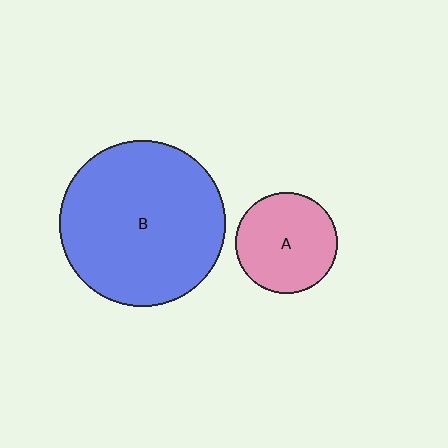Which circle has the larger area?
Circle B (blue).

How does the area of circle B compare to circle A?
Approximately 2.7 times.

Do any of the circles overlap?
No, none of the circles overlap.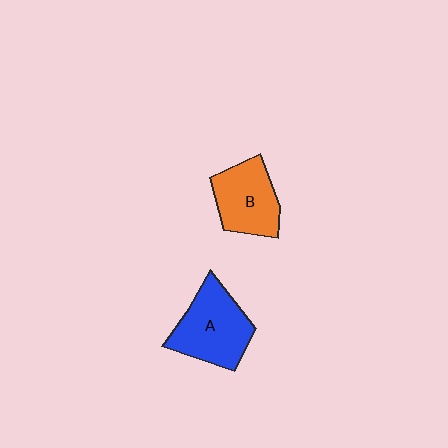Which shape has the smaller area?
Shape B (orange).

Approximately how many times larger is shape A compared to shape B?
Approximately 1.2 times.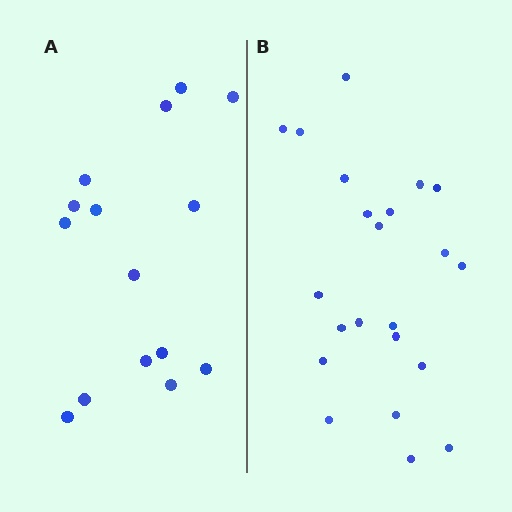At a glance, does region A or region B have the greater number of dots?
Region B (the right region) has more dots.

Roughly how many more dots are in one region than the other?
Region B has roughly 8 or so more dots than region A.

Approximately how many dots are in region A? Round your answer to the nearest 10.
About 20 dots. (The exact count is 15, which rounds to 20.)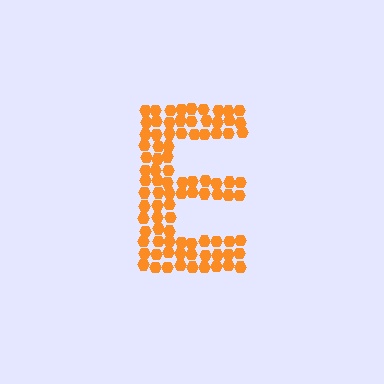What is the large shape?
The large shape is the letter E.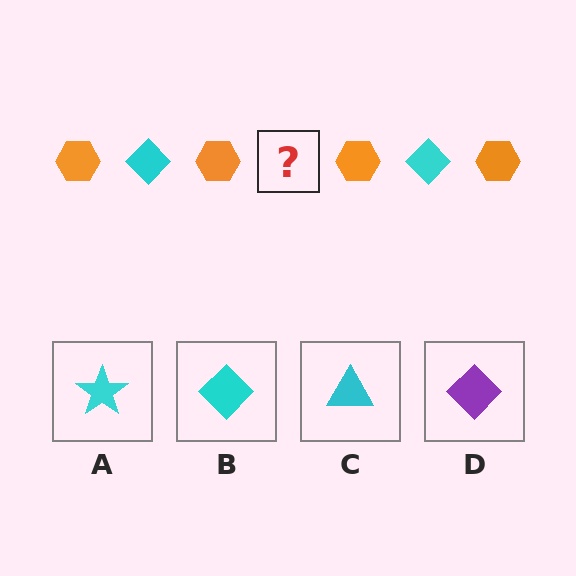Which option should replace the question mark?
Option B.